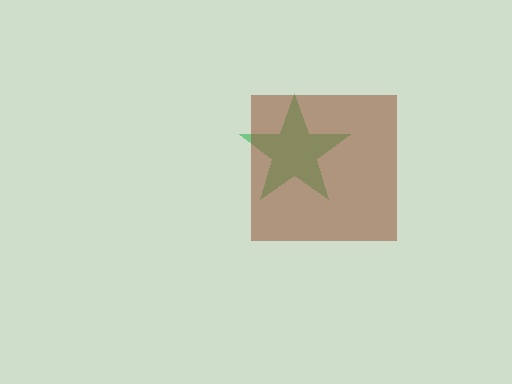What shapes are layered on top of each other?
The layered shapes are: a green star, a brown square.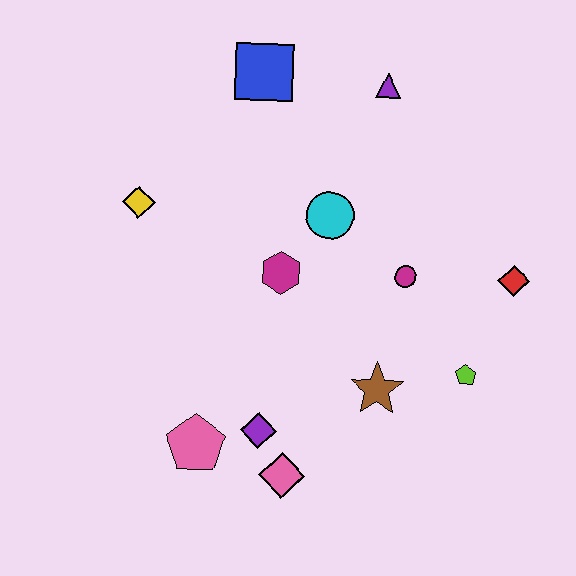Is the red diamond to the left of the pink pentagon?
No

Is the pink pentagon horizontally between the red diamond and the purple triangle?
No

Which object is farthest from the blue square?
The pink diamond is farthest from the blue square.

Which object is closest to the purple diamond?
The pink diamond is closest to the purple diamond.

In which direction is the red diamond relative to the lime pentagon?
The red diamond is above the lime pentagon.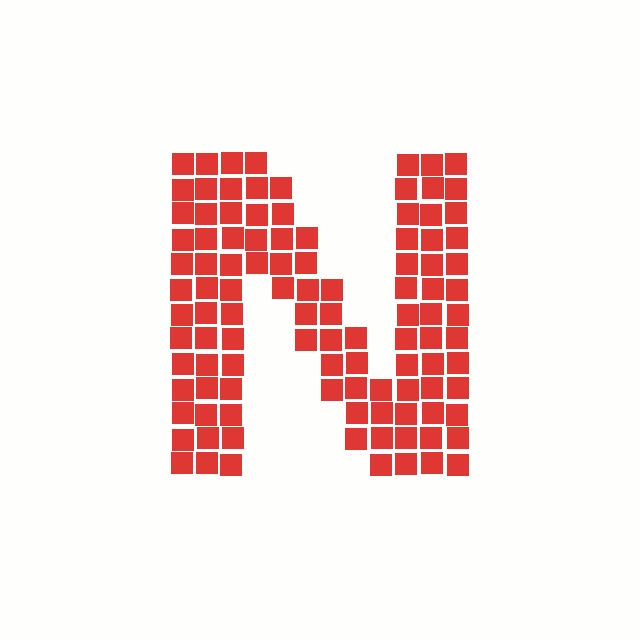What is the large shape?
The large shape is the letter N.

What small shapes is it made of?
It is made of small squares.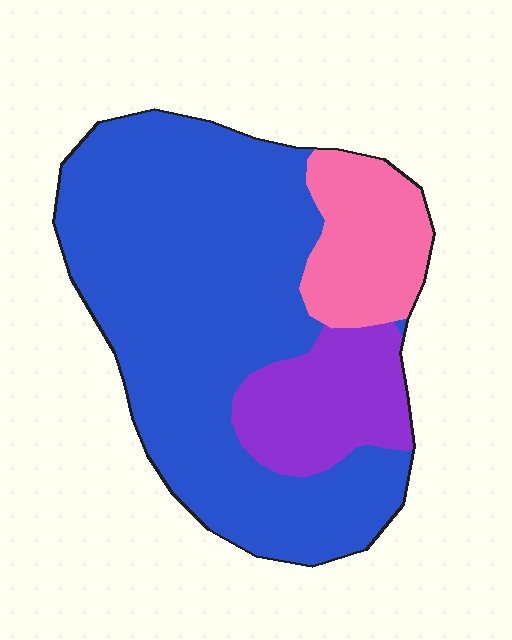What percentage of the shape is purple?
Purple covers around 15% of the shape.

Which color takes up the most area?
Blue, at roughly 70%.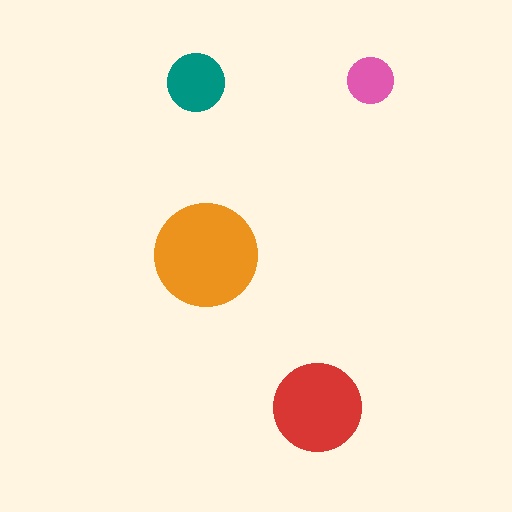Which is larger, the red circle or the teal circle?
The red one.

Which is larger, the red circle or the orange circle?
The orange one.